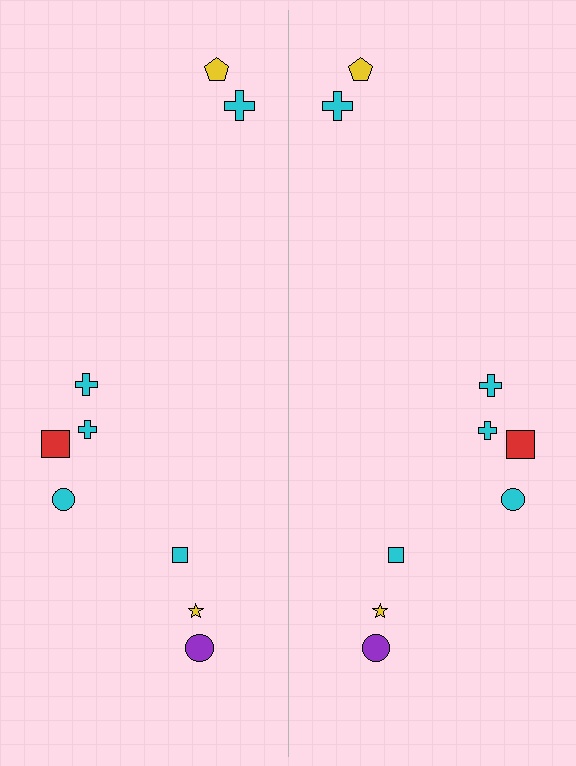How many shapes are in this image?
There are 18 shapes in this image.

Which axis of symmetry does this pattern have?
The pattern has a vertical axis of symmetry running through the center of the image.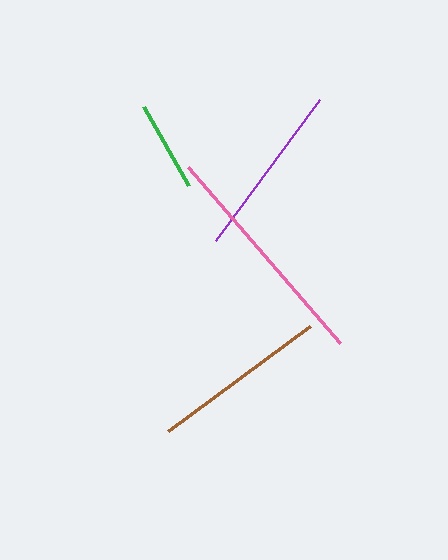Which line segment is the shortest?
The green line is the shortest at approximately 91 pixels.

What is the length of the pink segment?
The pink segment is approximately 232 pixels long.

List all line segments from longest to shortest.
From longest to shortest: pink, brown, purple, green.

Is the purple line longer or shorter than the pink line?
The pink line is longer than the purple line.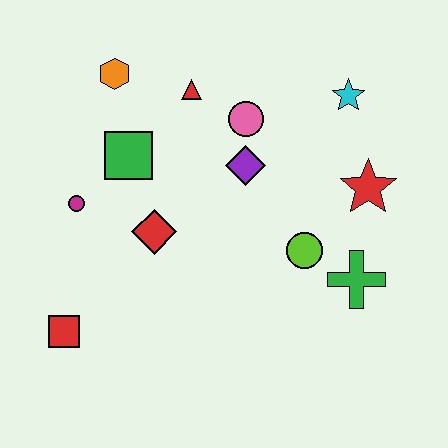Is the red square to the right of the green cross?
No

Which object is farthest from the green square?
The green cross is farthest from the green square.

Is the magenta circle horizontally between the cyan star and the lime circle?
No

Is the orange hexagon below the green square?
No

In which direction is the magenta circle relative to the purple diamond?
The magenta circle is to the left of the purple diamond.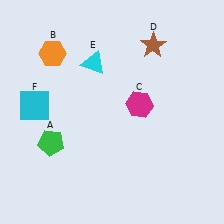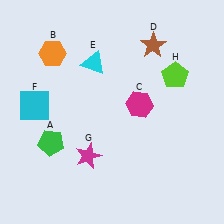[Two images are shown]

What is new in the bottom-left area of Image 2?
A magenta star (G) was added in the bottom-left area of Image 2.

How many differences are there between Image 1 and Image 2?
There are 2 differences between the two images.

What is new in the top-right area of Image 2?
A lime pentagon (H) was added in the top-right area of Image 2.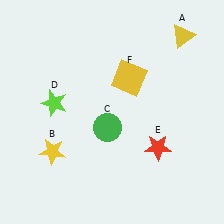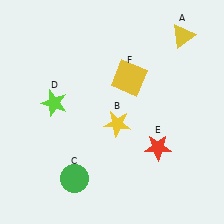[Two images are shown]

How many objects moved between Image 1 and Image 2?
2 objects moved between the two images.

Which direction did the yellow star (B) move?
The yellow star (B) moved right.